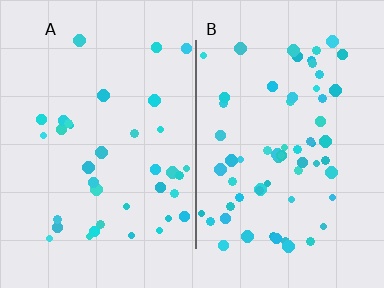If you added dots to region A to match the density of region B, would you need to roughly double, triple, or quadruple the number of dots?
Approximately double.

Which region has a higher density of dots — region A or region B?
B (the right).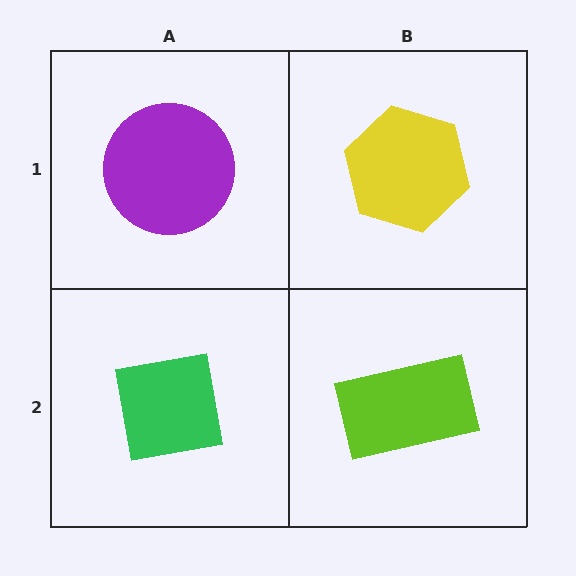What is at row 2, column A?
A green square.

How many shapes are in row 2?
2 shapes.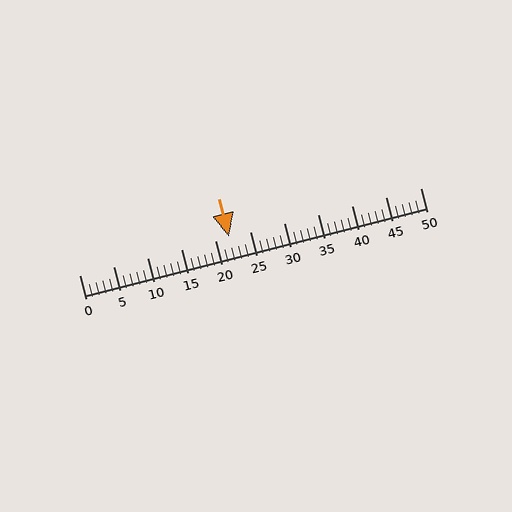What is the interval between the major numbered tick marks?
The major tick marks are spaced 5 units apart.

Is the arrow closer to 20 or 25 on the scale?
The arrow is closer to 20.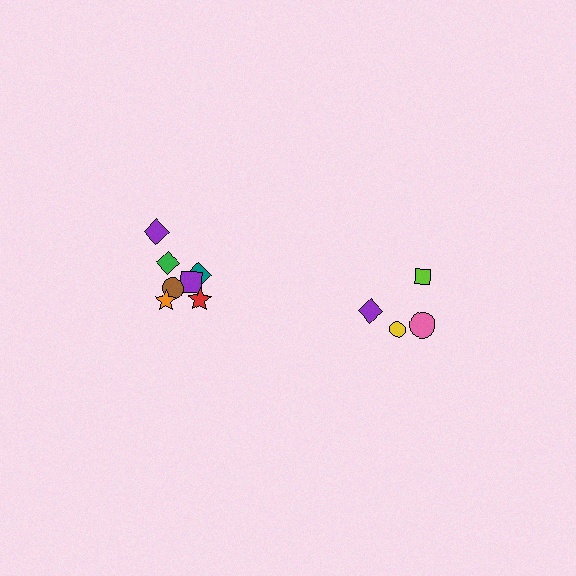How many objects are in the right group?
There are 4 objects.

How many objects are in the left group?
There are 7 objects.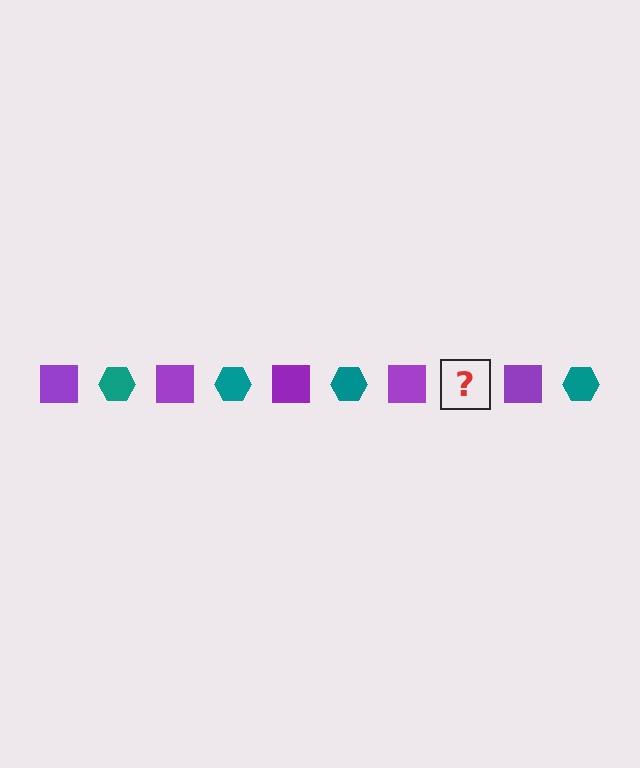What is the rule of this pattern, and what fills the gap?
The rule is that the pattern alternates between purple square and teal hexagon. The gap should be filled with a teal hexagon.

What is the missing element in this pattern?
The missing element is a teal hexagon.